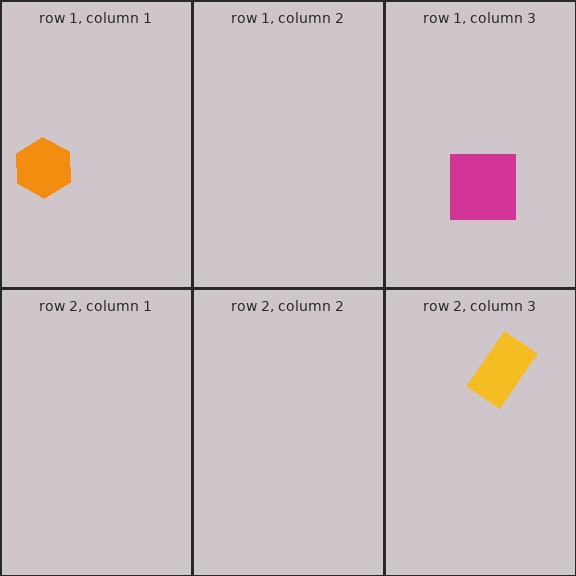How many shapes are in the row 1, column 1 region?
1.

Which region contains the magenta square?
The row 1, column 3 region.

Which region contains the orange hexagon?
The row 1, column 1 region.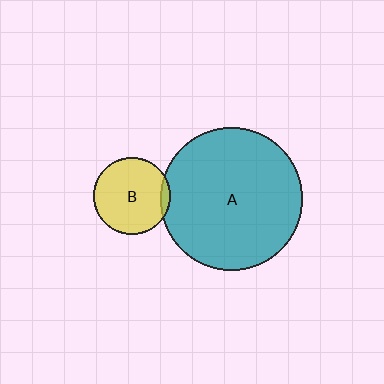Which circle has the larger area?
Circle A (teal).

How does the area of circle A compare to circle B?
Approximately 3.4 times.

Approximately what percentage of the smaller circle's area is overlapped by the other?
Approximately 5%.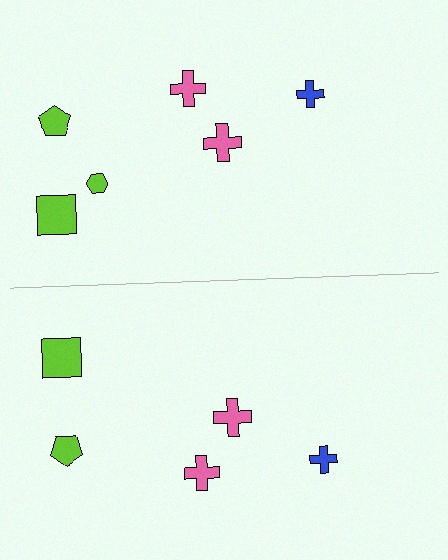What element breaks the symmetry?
A lime hexagon is missing from the bottom side.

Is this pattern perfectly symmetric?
No, the pattern is not perfectly symmetric. A lime hexagon is missing from the bottom side.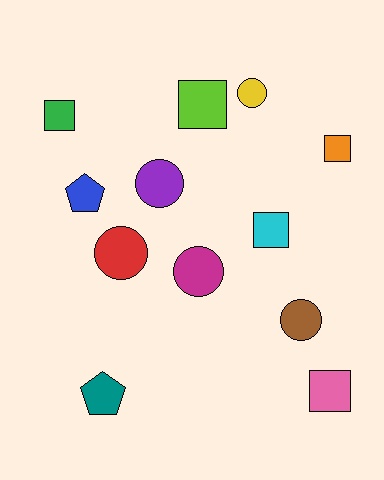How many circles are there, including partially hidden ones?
There are 5 circles.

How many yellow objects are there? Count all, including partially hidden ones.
There is 1 yellow object.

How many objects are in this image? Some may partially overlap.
There are 12 objects.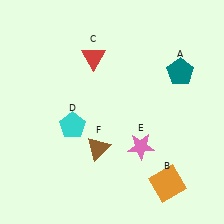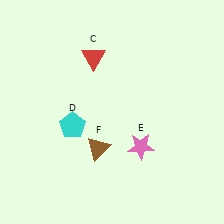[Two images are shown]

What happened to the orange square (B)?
The orange square (B) was removed in Image 2. It was in the bottom-right area of Image 1.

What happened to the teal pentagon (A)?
The teal pentagon (A) was removed in Image 2. It was in the top-right area of Image 1.